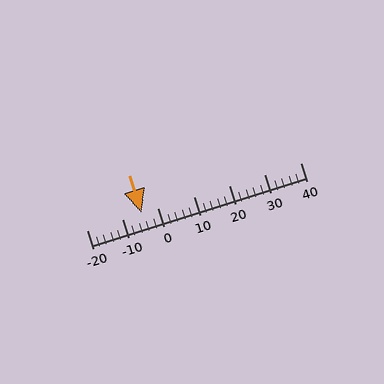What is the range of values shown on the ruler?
The ruler shows values from -20 to 40.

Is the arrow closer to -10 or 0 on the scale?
The arrow is closer to 0.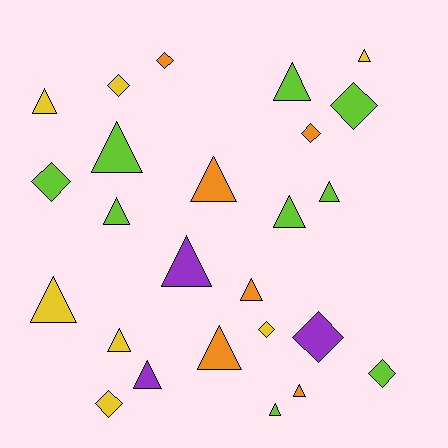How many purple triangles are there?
There are 2 purple triangles.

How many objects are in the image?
There are 25 objects.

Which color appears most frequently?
Lime, with 9 objects.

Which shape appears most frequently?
Triangle, with 16 objects.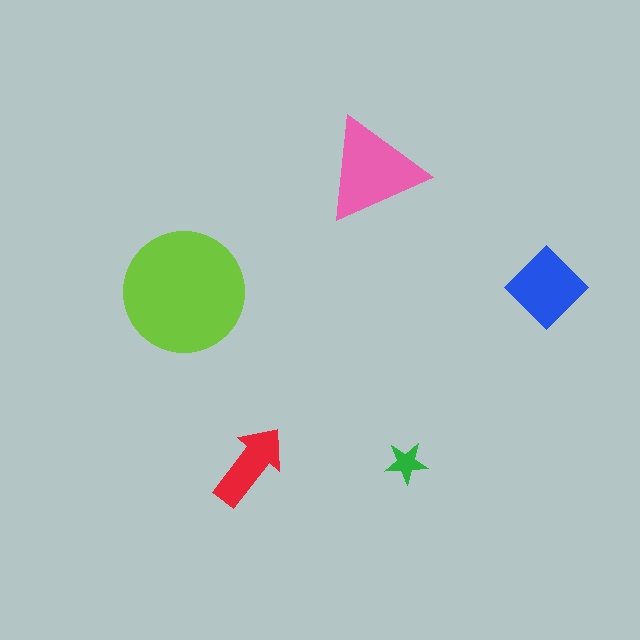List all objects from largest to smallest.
The lime circle, the pink triangle, the blue diamond, the red arrow, the green star.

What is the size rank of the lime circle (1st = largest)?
1st.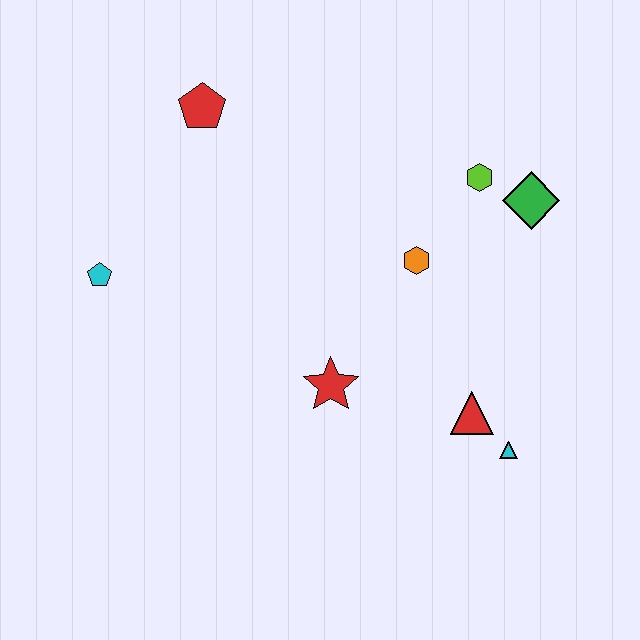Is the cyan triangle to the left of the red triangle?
No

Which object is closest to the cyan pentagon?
The red pentagon is closest to the cyan pentagon.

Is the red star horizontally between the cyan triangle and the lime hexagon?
No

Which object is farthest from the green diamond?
The cyan pentagon is farthest from the green diamond.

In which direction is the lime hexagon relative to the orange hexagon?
The lime hexagon is above the orange hexagon.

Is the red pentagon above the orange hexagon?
Yes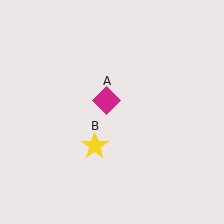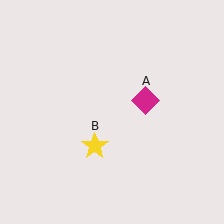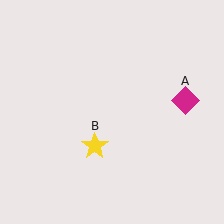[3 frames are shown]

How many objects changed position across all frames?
1 object changed position: magenta diamond (object A).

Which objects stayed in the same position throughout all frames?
Yellow star (object B) remained stationary.